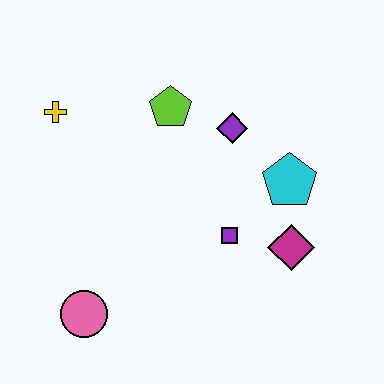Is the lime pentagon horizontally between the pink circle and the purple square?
Yes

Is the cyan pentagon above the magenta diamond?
Yes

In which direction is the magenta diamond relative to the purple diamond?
The magenta diamond is below the purple diamond.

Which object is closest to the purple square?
The magenta diamond is closest to the purple square.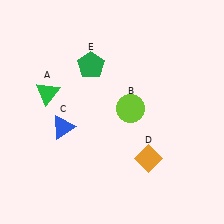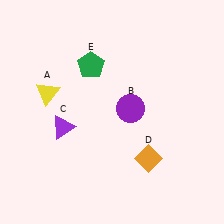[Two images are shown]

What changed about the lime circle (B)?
In Image 1, B is lime. In Image 2, it changed to purple.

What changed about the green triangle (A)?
In Image 1, A is green. In Image 2, it changed to yellow.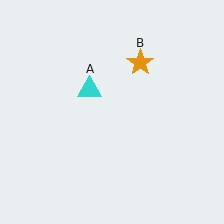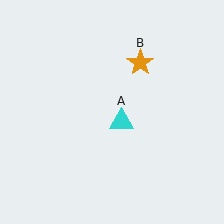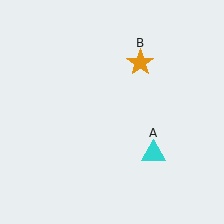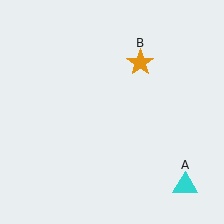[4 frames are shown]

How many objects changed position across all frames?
1 object changed position: cyan triangle (object A).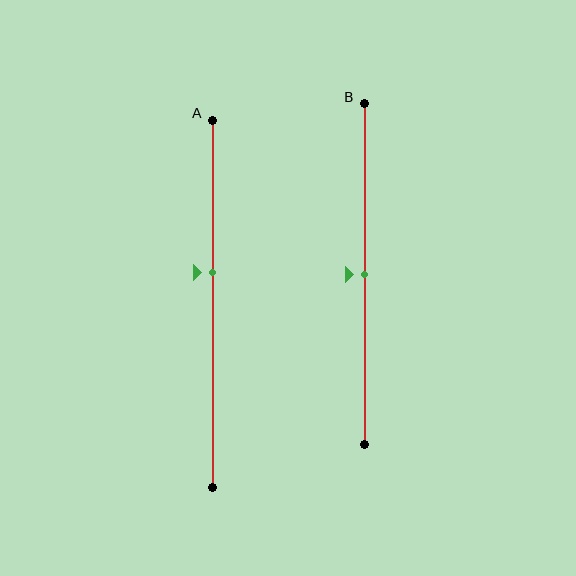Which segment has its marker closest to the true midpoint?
Segment B has its marker closest to the true midpoint.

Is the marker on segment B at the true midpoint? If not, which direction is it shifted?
Yes, the marker on segment B is at the true midpoint.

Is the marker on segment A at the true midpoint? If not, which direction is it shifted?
No, the marker on segment A is shifted upward by about 9% of the segment length.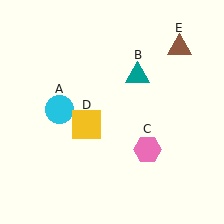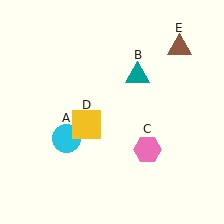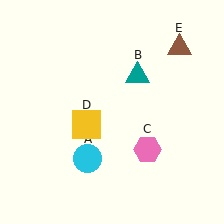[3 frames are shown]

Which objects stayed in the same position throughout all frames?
Teal triangle (object B) and pink hexagon (object C) and yellow square (object D) and brown triangle (object E) remained stationary.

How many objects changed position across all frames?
1 object changed position: cyan circle (object A).